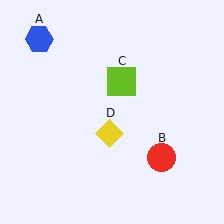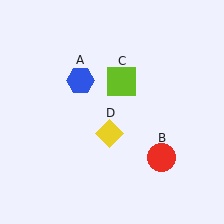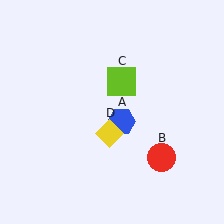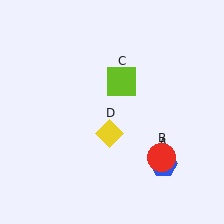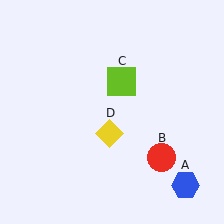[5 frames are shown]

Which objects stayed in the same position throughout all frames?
Red circle (object B) and lime square (object C) and yellow diamond (object D) remained stationary.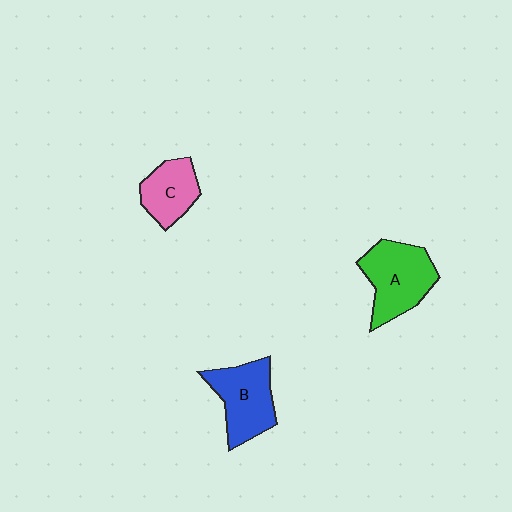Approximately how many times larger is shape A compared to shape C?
Approximately 1.5 times.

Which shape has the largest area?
Shape A (green).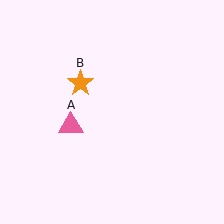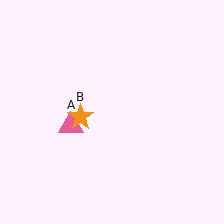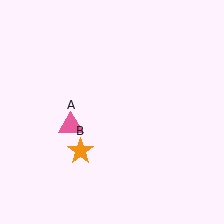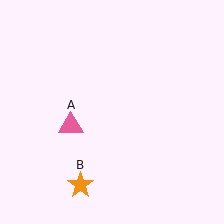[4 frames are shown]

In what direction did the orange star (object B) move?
The orange star (object B) moved down.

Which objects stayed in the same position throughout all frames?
Pink triangle (object A) remained stationary.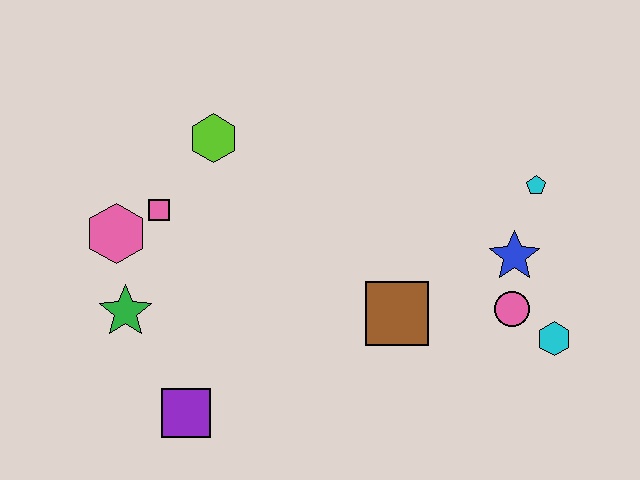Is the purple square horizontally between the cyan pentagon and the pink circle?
No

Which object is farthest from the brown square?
The pink hexagon is farthest from the brown square.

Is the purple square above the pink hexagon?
No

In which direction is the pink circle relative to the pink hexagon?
The pink circle is to the right of the pink hexagon.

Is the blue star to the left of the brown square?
No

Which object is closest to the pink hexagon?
The pink square is closest to the pink hexagon.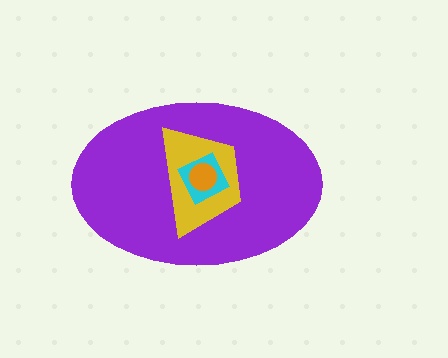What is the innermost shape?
The orange circle.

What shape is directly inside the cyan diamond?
The orange circle.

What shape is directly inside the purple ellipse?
The yellow trapezoid.